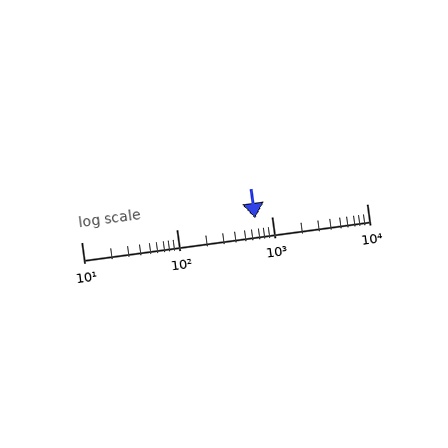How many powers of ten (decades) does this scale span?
The scale spans 3 decades, from 10 to 10000.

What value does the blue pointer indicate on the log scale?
The pointer indicates approximately 680.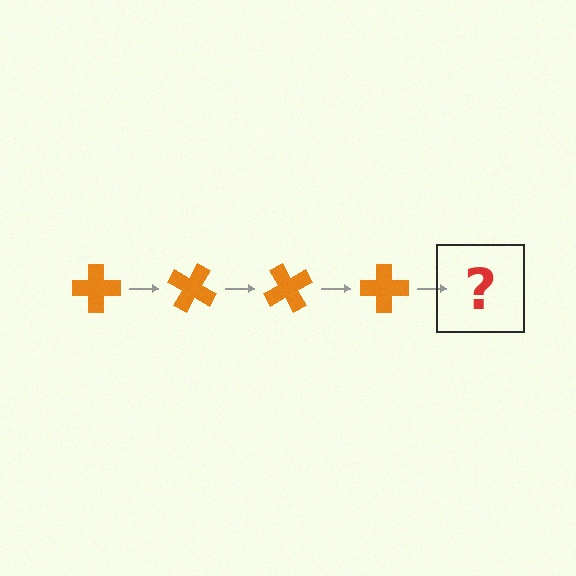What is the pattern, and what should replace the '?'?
The pattern is that the cross rotates 30 degrees each step. The '?' should be an orange cross rotated 120 degrees.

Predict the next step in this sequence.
The next step is an orange cross rotated 120 degrees.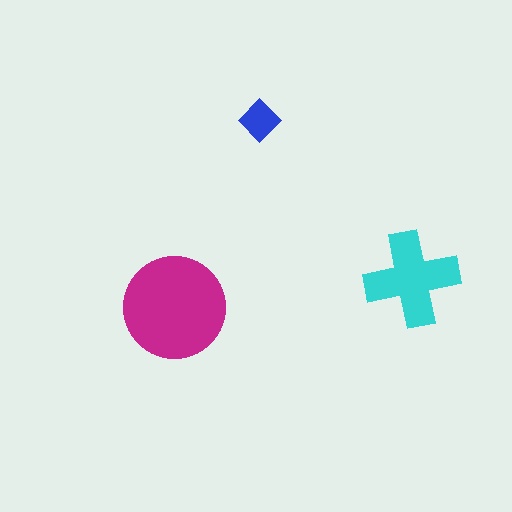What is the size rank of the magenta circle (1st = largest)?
1st.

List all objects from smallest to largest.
The blue diamond, the cyan cross, the magenta circle.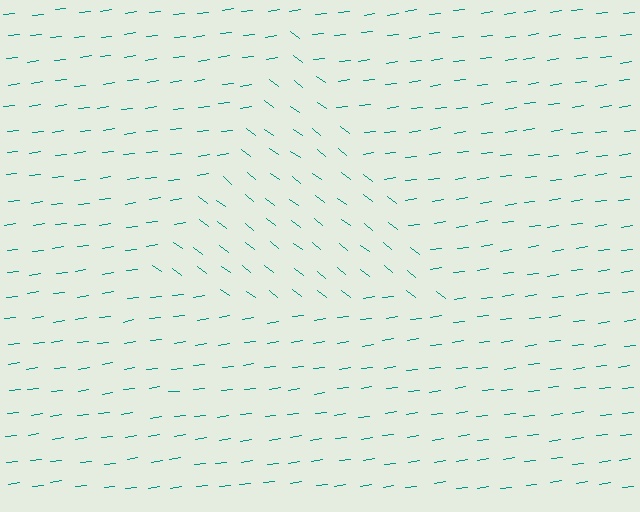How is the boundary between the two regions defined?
The boundary is defined purely by a change in line orientation (approximately 45 degrees difference). All lines are the same color and thickness.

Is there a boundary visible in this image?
Yes, there is a texture boundary formed by a change in line orientation.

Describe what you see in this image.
The image is filled with small teal line segments. A triangle region in the image has lines oriented differently from the surrounding lines, creating a visible texture boundary.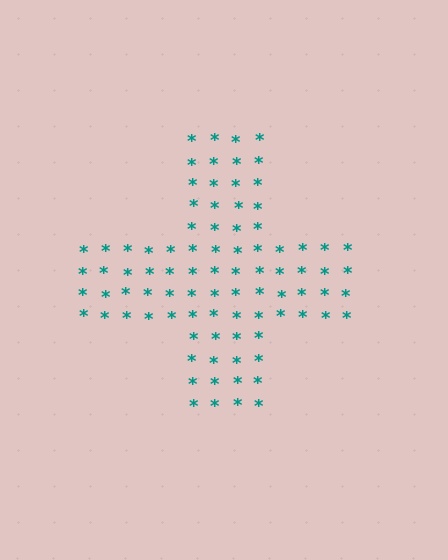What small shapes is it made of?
It is made of small asterisks.